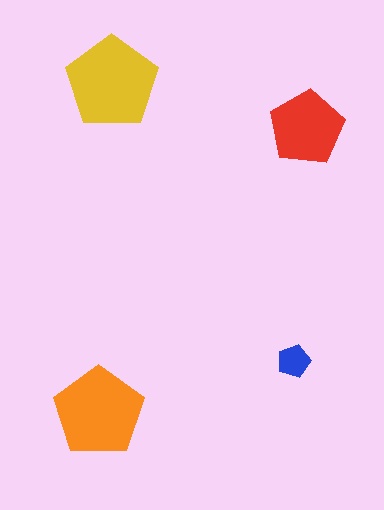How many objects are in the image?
There are 4 objects in the image.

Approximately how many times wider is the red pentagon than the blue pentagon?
About 2.5 times wider.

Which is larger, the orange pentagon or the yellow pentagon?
The yellow one.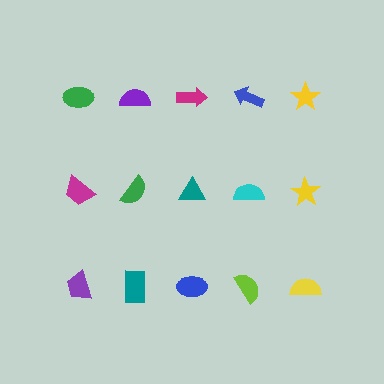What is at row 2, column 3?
A teal triangle.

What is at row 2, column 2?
A green semicircle.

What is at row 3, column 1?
A purple trapezoid.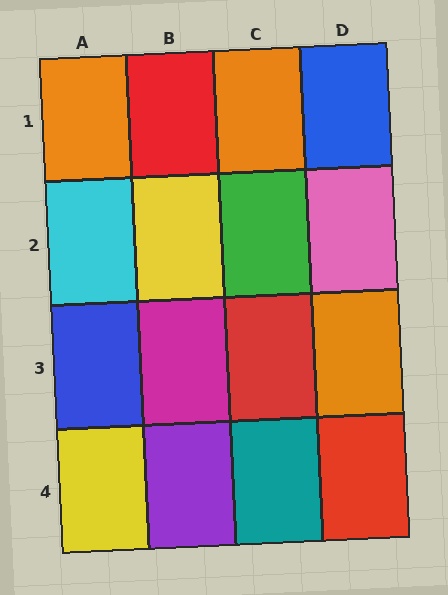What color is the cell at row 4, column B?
Purple.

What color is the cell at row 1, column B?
Red.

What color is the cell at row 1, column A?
Orange.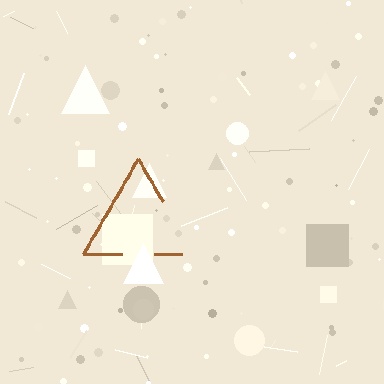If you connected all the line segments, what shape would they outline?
They would outline a triangle.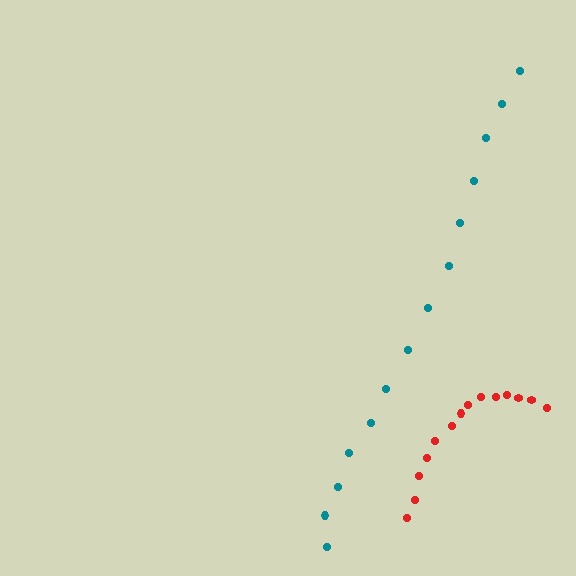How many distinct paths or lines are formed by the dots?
There are 2 distinct paths.